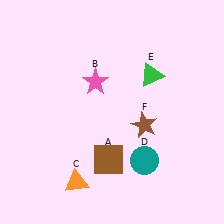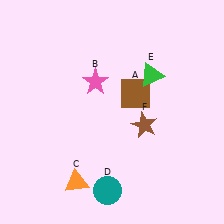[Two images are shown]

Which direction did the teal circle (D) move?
The teal circle (D) moved left.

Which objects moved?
The objects that moved are: the brown square (A), the teal circle (D).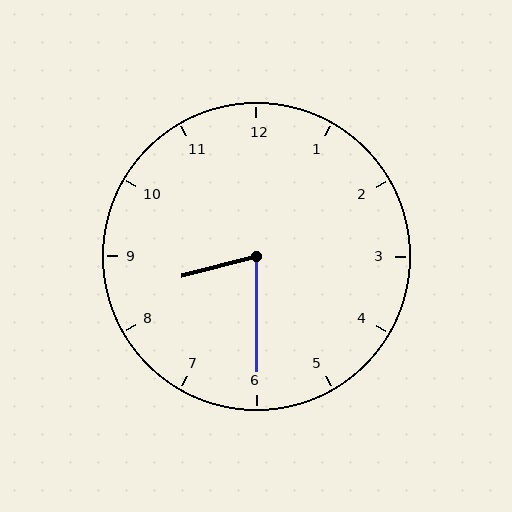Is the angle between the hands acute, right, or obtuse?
It is acute.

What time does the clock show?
8:30.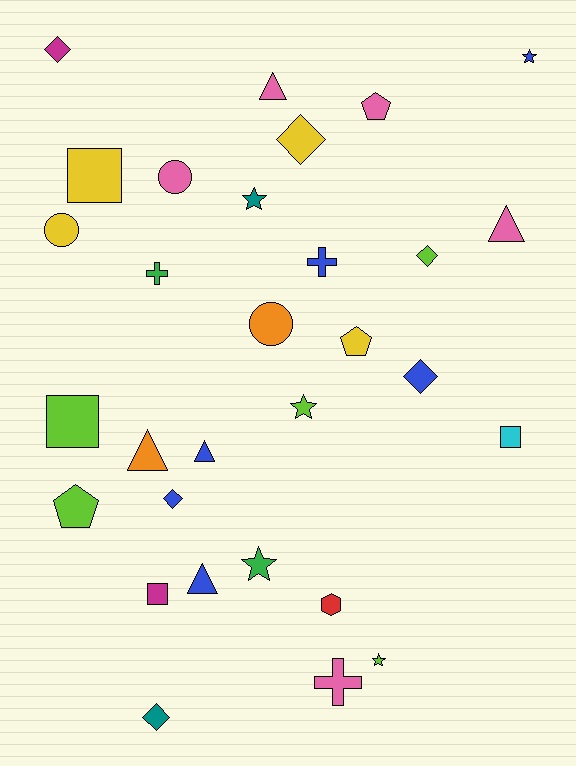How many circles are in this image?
There are 3 circles.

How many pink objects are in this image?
There are 5 pink objects.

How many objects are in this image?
There are 30 objects.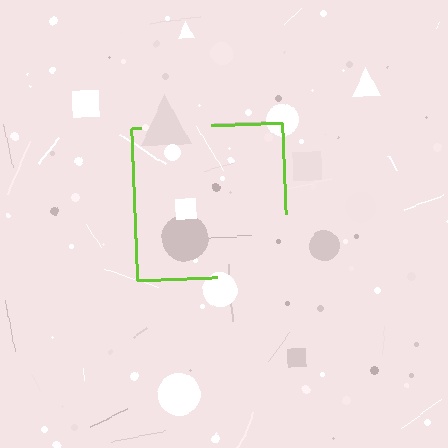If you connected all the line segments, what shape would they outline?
They would outline a square.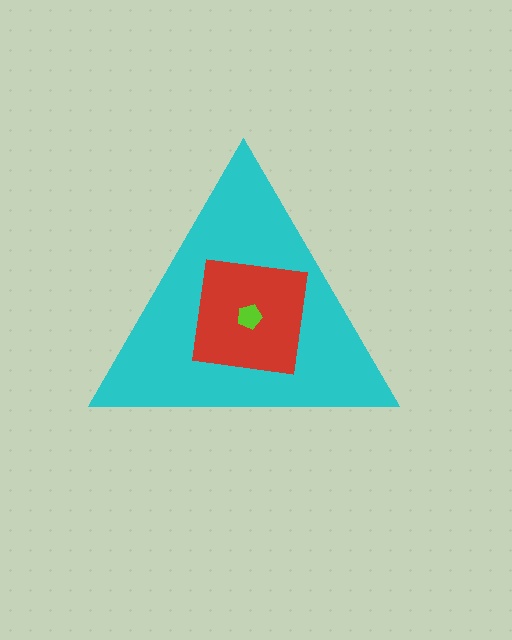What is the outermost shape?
The cyan triangle.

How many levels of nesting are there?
3.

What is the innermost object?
The lime pentagon.